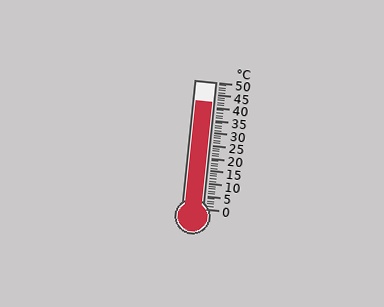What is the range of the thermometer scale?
The thermometer scale ranges from 0°C to 50°C.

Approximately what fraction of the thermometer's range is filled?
The thermometer is filled to approximately 85% of its range.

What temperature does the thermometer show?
The thermometer shows approximately 42°C.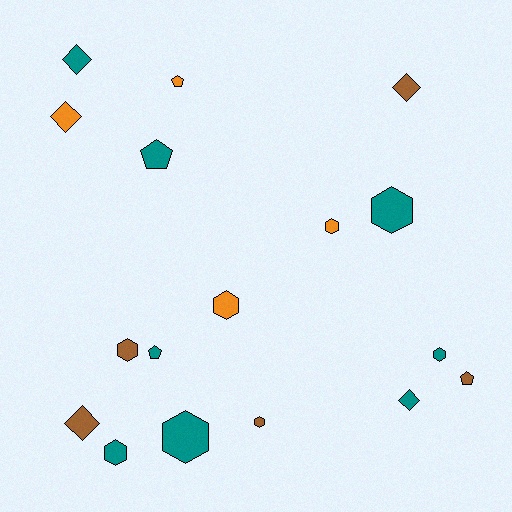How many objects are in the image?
There are 17 objects.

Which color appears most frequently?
Teal, with 8 objects.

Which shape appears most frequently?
Hexagon, with 8 objects.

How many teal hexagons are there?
There are 4 teal hexagons.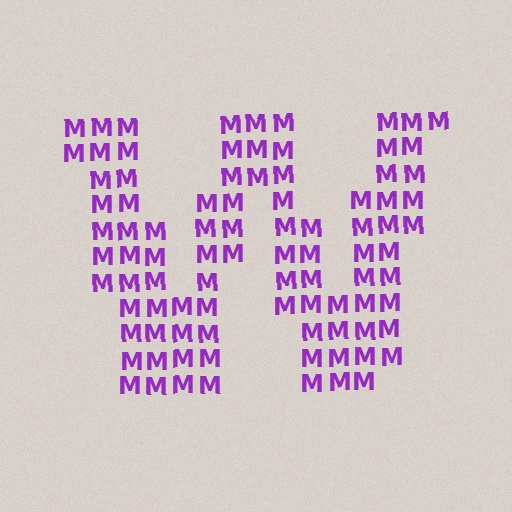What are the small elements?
The small elements are letter M's.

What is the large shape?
The large shape is the letter W.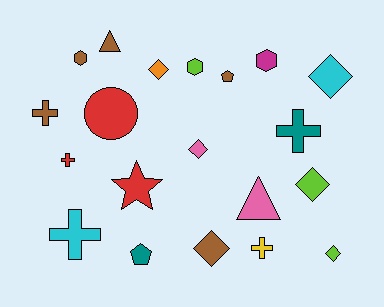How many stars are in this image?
There is 1 star.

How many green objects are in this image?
There are no green objects.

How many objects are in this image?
There are 20 objects.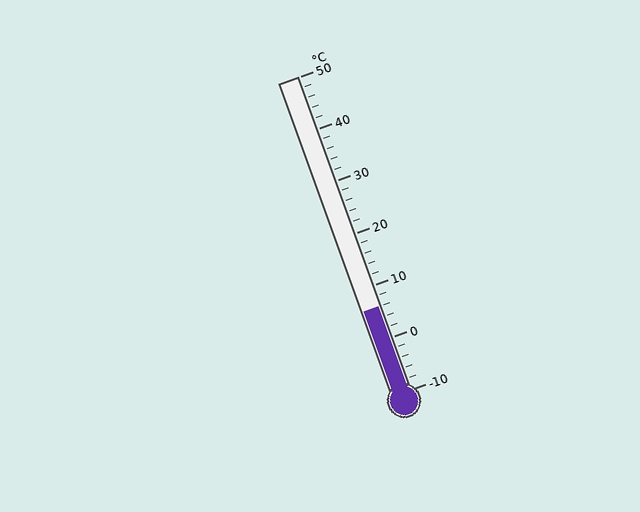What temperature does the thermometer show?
The thermometer shows approximately 6°C.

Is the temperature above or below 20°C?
The temperature is below 20°C.